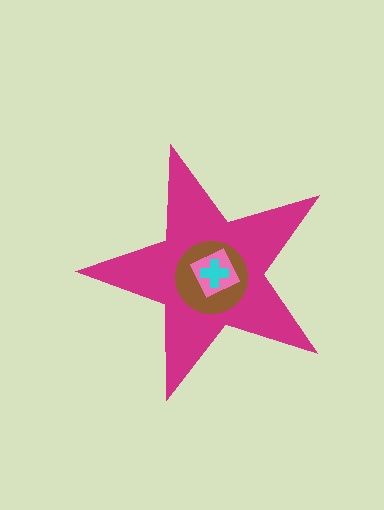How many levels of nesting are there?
4.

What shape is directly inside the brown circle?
The pink square.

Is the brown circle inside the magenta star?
Yes.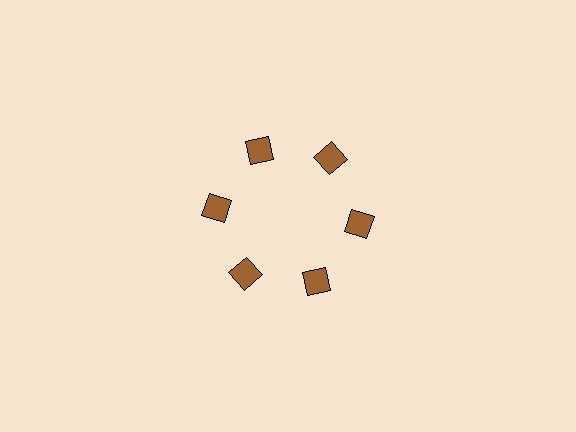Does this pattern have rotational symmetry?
Yes, this pattern has 6-fold rotational symmetry. It looks the same after rotating 60 degrees around the center.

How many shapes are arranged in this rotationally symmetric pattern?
There are 6 shapes, arranged in 6 groups of 1.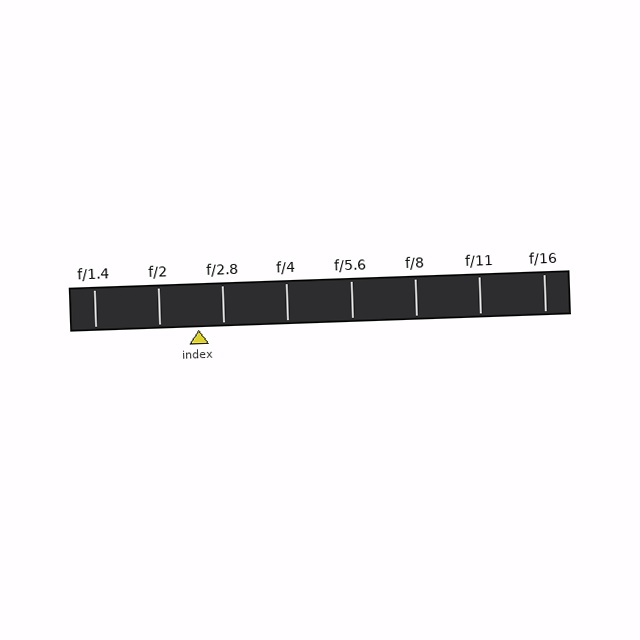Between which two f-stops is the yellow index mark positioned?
The index mark is between f/2 and f/2.8.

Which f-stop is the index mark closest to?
The index mark is closest to f/2.8.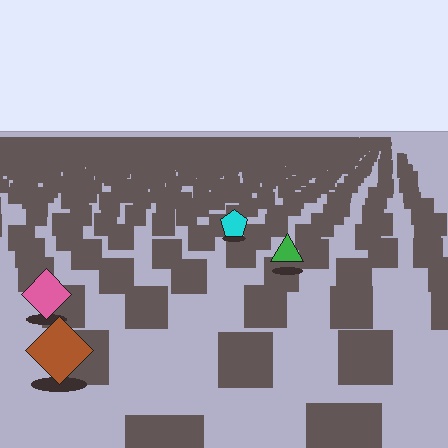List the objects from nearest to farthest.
From nearest to farthest: the brown diamond, the pink diamond, the green triangle, the cyan pentagon.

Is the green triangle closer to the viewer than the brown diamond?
No. The brown diamond is closer — you can tell from the texture gradient: the ground texture is coarser near it.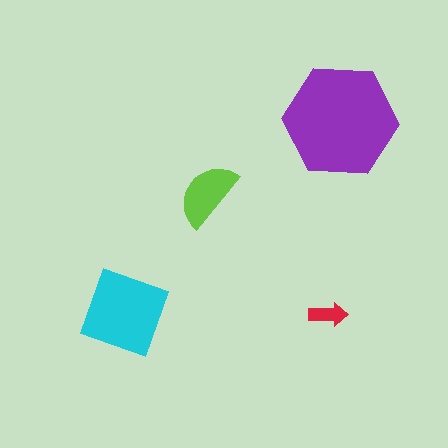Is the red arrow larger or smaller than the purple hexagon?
Smaller.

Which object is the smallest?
The red arrow.